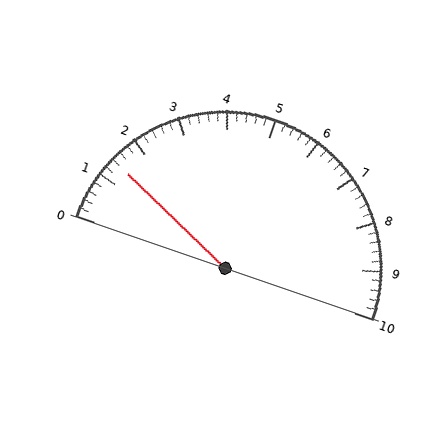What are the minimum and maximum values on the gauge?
The gauge ranges from 0 to 10.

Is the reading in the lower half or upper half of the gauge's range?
The reading is in the lower half of the range (0 to 10).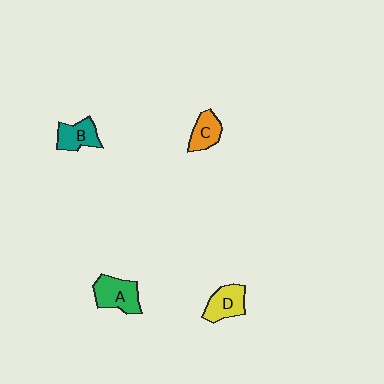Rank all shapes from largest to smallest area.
From largest to smallest: A (green), D (yellow), B (teal), C (orange).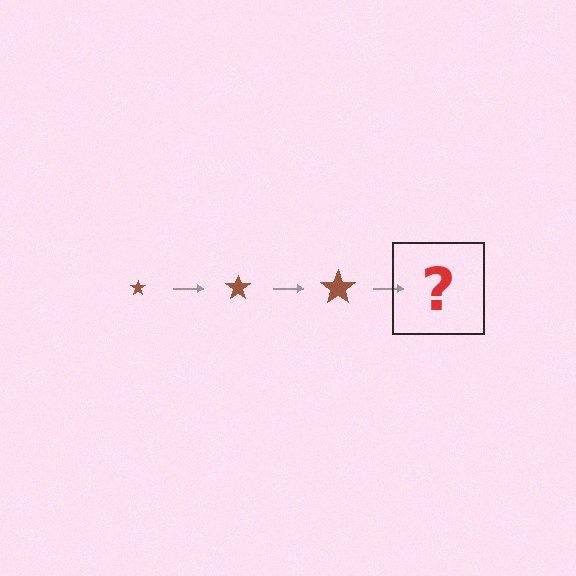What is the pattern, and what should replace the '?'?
The pattern is that the star gets progressively larger each step. The '?' should be a brown star, larger than the previous one.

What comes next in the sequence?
The next element should be a brown star, larger than the previous one.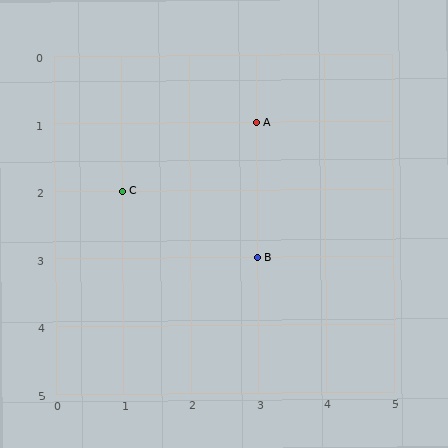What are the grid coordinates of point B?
Point B is at grid coordinates (3, 3).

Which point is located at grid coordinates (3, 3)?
Point B is at (3, 3).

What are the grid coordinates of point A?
Point A is at grid coordinates (3, 1).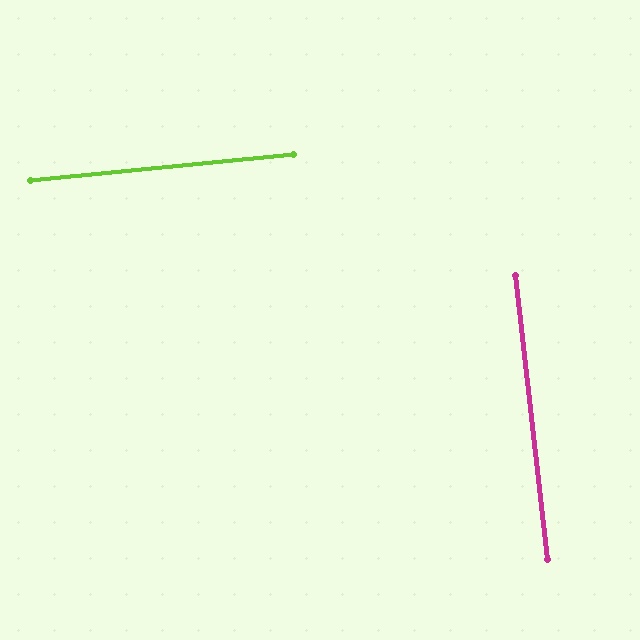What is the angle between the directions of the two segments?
Approximately 89 degrees.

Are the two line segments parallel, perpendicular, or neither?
Perpendicular — they meet at approximately 89°.